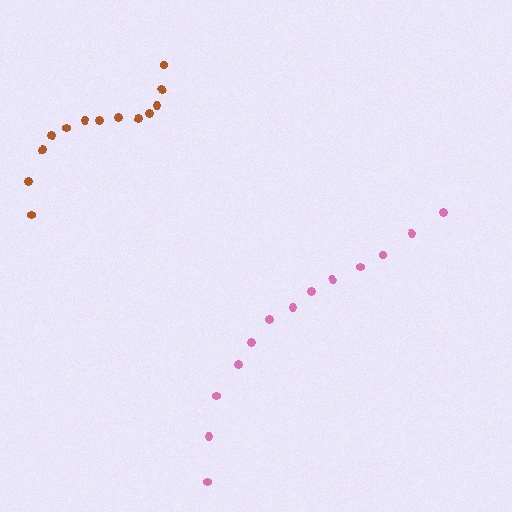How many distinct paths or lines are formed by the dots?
There are 2 distinct paths.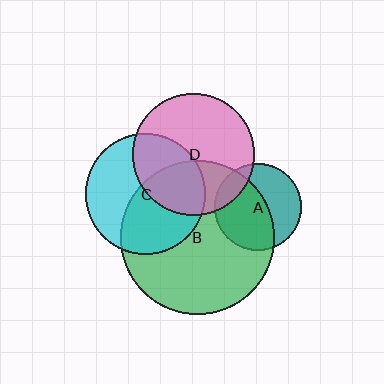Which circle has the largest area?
Circle B (green).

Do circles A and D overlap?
Yes.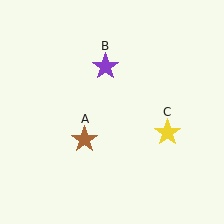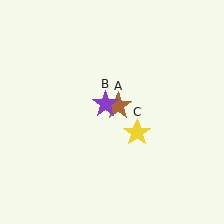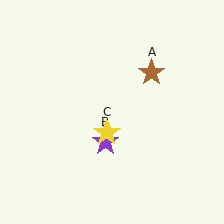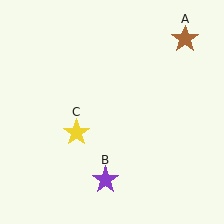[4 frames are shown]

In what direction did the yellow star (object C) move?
The yellow star (object C) moved left.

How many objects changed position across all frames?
3 objects changed position: brown star (object A), purple star (object B), yellow star (object C).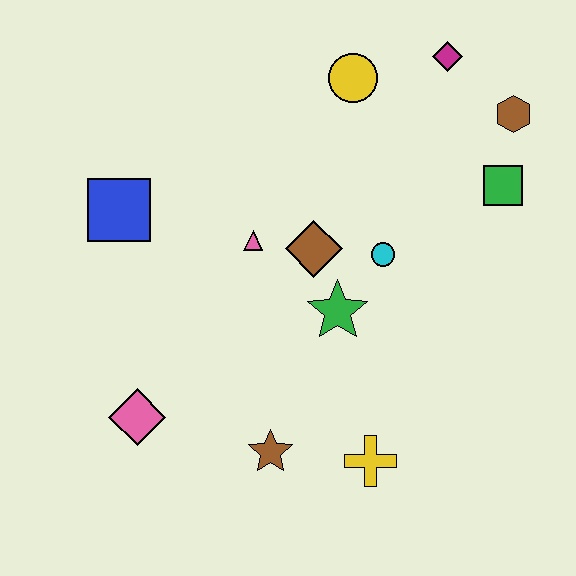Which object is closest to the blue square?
The pink triangle is closest to the blue square.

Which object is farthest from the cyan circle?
The pink diamond is farthest from the cyan circle.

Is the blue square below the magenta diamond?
Yes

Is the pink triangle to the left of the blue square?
No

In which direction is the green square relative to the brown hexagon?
The green square is below the brown hexagon.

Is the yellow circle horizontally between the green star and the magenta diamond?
Yes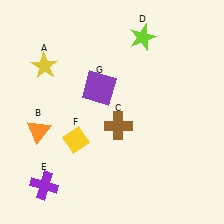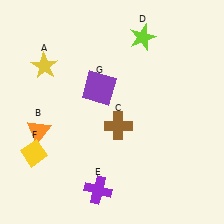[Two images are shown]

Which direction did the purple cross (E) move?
The purple cross (E) moved right.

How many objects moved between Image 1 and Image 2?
2 objects moved between the two images.